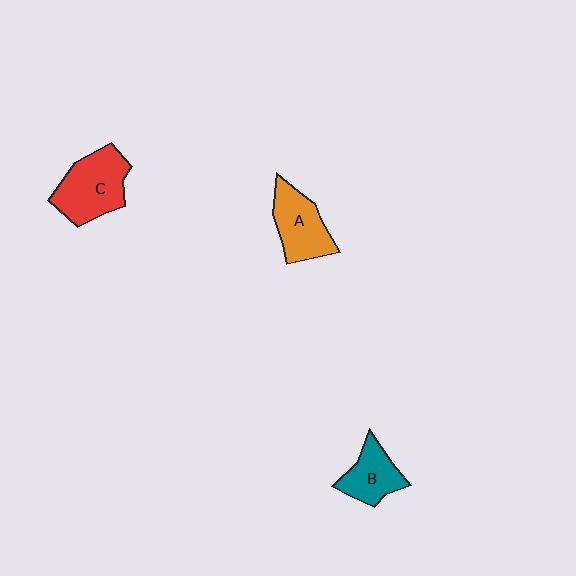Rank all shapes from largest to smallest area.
From largest to smallest: C (red), A (orange), B (teal).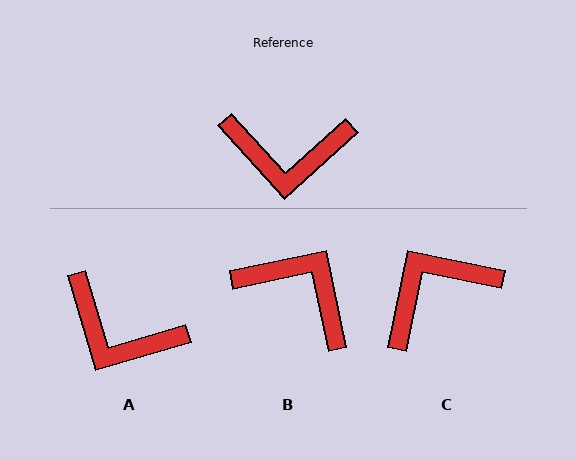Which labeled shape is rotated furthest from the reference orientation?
B, about 150 degrees away.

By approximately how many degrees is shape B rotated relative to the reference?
Approximately 150 degrees counter-clockwise.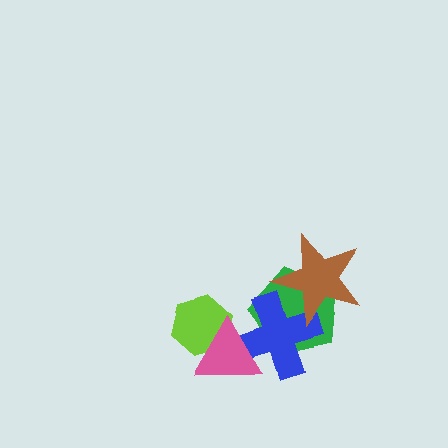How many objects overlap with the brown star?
2 objects overlap with the brown star.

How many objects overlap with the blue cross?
3 objects overlap with the blue cross.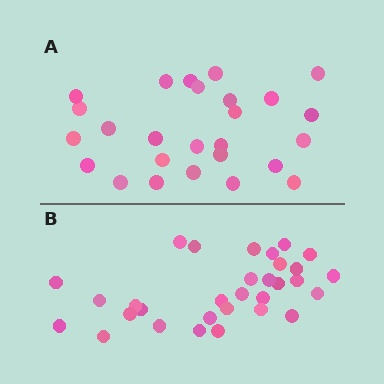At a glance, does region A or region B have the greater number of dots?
Region B (the bottom region) has more dots.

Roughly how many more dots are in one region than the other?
Region B has about 5 more dots than region A.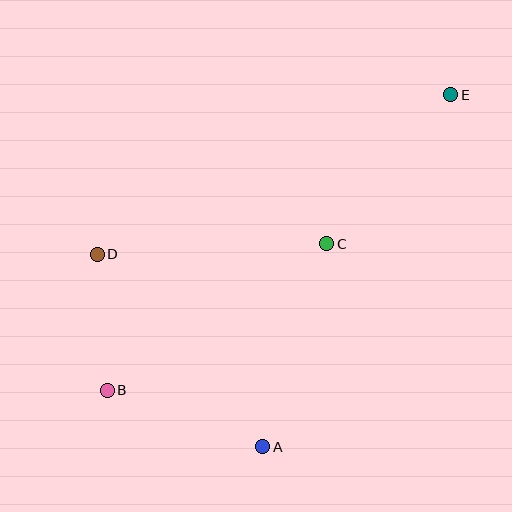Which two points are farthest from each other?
Points B and E are farthest from each other.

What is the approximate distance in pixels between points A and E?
The distance between A and E is approximately 399 pixels.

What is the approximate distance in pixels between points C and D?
The distance between C and D is approximately 230 pixels.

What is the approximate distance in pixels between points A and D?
The distance between A and D is approximately 254 pixels.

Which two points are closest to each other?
Points B and D are closest to each other.